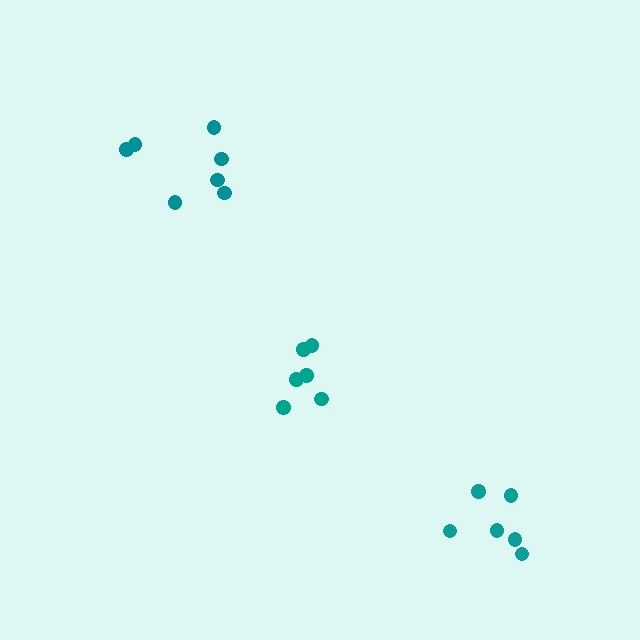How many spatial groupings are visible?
There are 3 spatial groupings.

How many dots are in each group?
Group 1: 6 dots, Group 2: 7 dots, Group 3: 6 dots (19 total).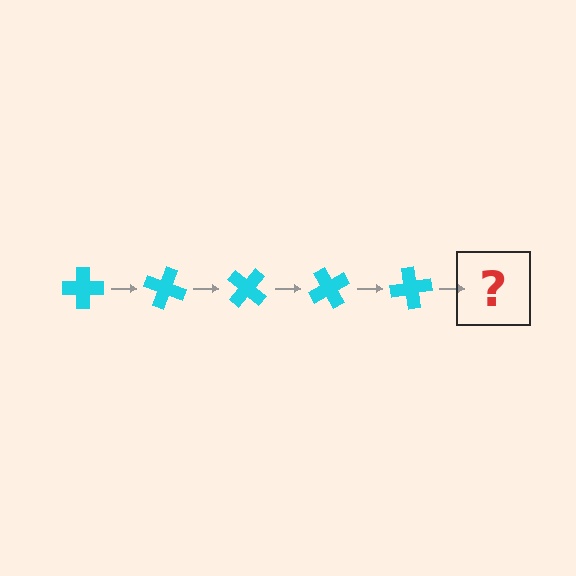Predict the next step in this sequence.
The next step is a cyan cross rotated 100 degrees.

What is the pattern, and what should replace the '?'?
The pattern is that the cross rotates 20 degrees each step. The '?' should be a cyan cross rotated 100 degrees.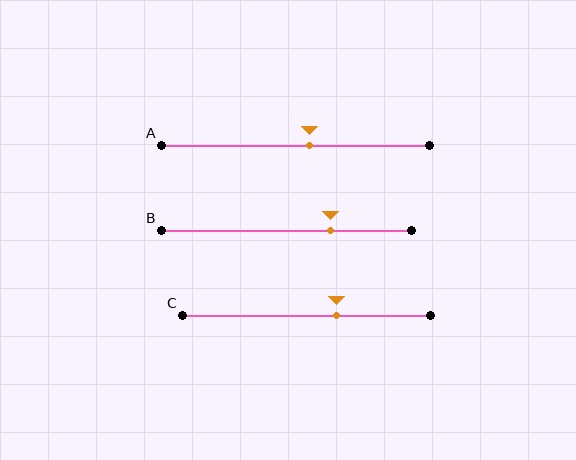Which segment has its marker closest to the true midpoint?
Segment A has its marker closest to the true midpoint.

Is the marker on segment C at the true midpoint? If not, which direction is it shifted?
No, the marker on segment C is shifted to the right by about 12% of the segment length.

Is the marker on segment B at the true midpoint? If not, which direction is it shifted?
No, the marker on segment B is shifted to the right by about 18% of the segment length.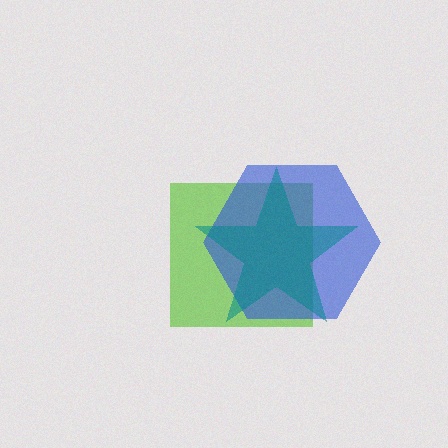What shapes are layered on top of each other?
The layered shapes are: a lime square, a blue hexagon, a teal star.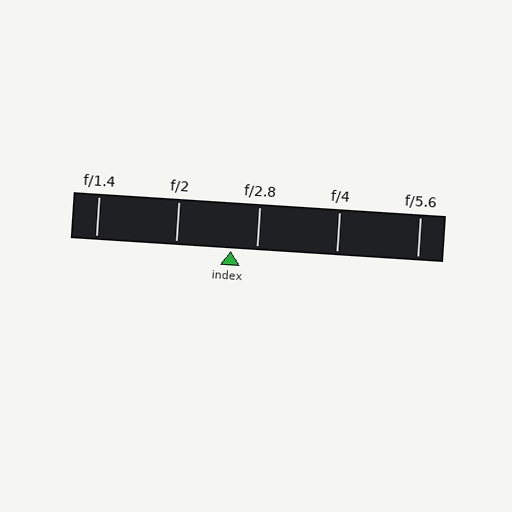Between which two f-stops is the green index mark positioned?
The index mark is between f/2 and f/2.8.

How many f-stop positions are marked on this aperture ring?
There are 5 f-stop positions marked.